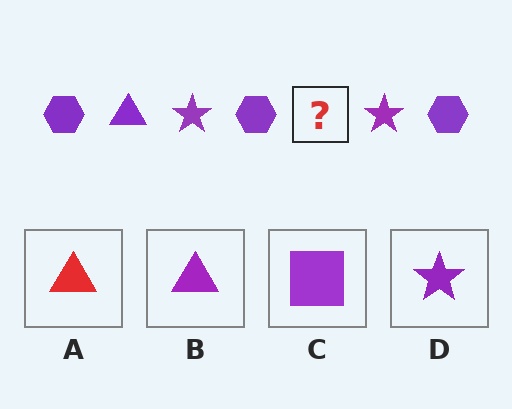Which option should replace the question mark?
Option B.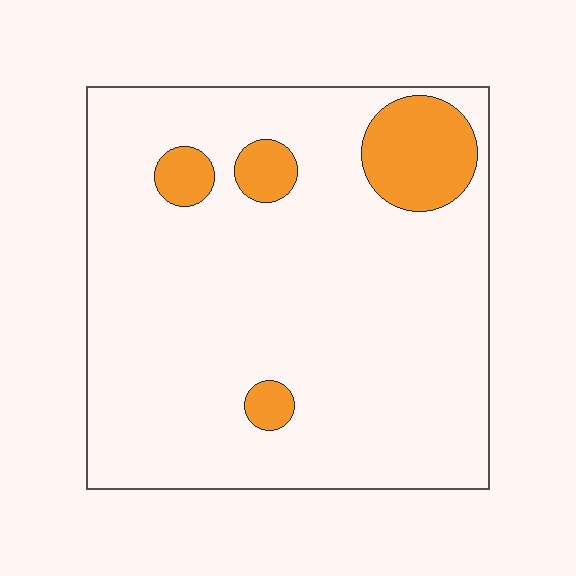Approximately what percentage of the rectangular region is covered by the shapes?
Approximately 10%.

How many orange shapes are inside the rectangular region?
4.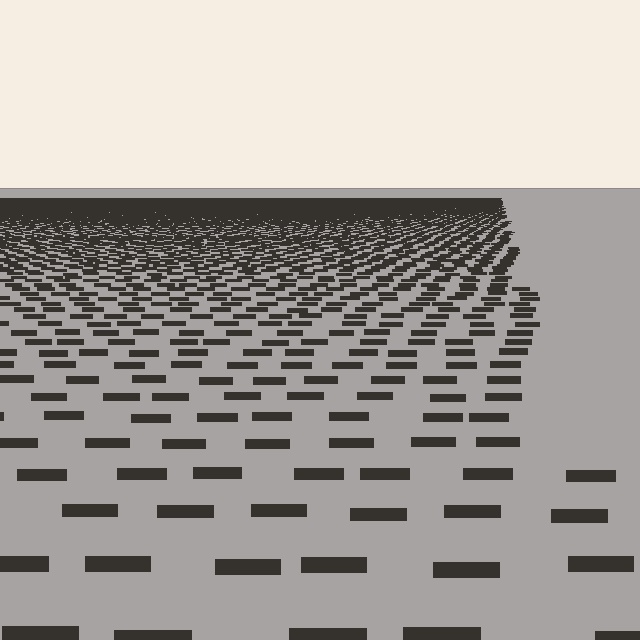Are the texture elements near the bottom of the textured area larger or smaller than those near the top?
Larger. Near the bottom, elements are closer to the viewer and appear at a bigger on-screen size.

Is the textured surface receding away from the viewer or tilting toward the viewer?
The surface is receding away from the viewer. Texture elements get smaller and denser toward the top.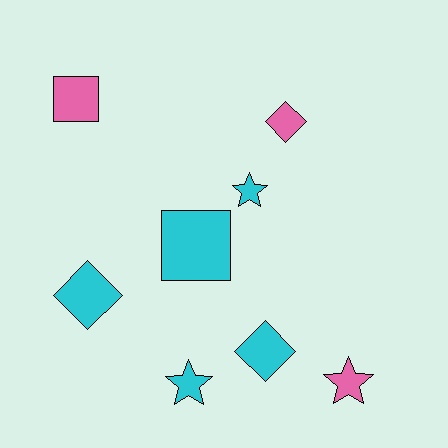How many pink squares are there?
There is 1 pink square.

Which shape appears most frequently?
Diamond, with 3 objects.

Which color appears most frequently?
Cyan, with 5 objects.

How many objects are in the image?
There are 8 objects.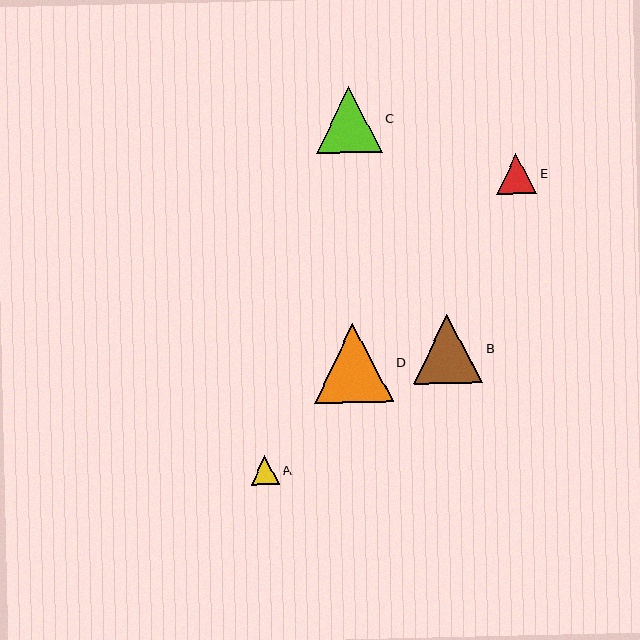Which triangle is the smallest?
Triangle A is the smallest with a size of approximately 29 pixels.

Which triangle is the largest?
Triangle D is the largest with a size of approximately 79 pixels.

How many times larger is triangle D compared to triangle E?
Triangle D is approximately 2.0 times the size of triangle E.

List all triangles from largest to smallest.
From largest to smallest: D, B, C, E, A.